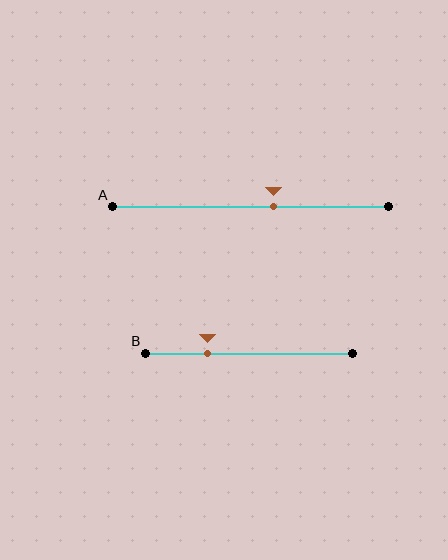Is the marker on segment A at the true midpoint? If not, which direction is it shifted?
No, the marker on segment A is shifted to the right by about 8% of the segment length.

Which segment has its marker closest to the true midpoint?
Segment A has its marker closest to the true midpoint.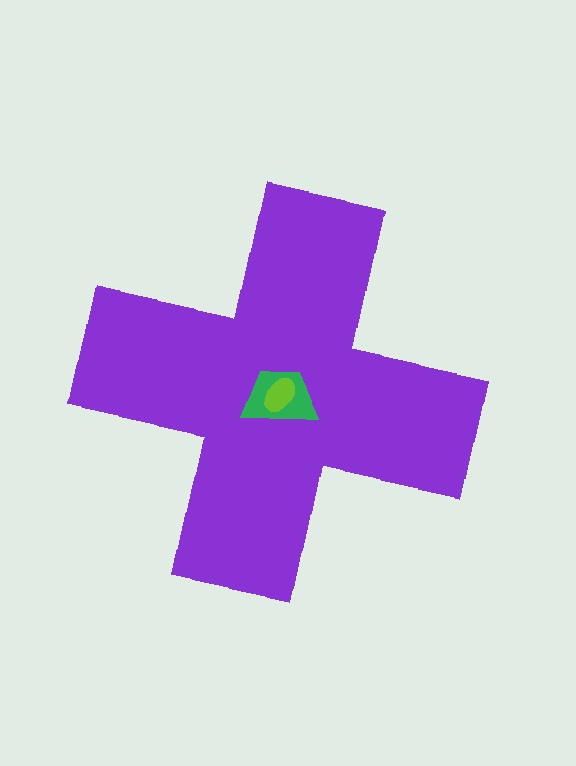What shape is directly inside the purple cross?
The green trapezoid.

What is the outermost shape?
The purple cross.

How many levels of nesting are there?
3.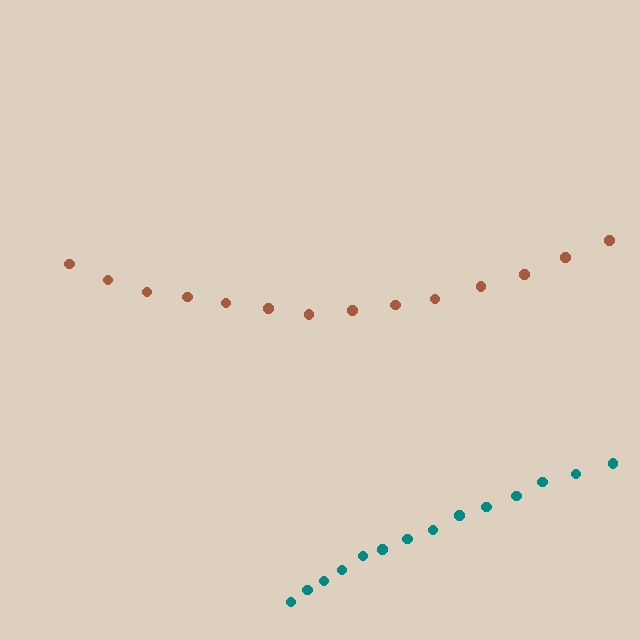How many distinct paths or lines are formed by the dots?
There are 2 distinct paths.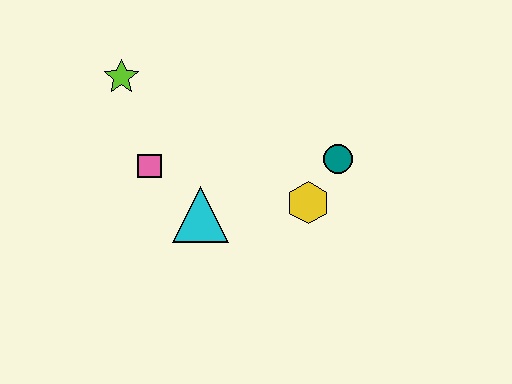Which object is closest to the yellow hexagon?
The teal circle is closest to the yellow hexagon.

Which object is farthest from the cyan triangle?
The lime star is farthest from the cyan triangle.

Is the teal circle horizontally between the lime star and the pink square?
No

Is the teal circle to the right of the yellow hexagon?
Yes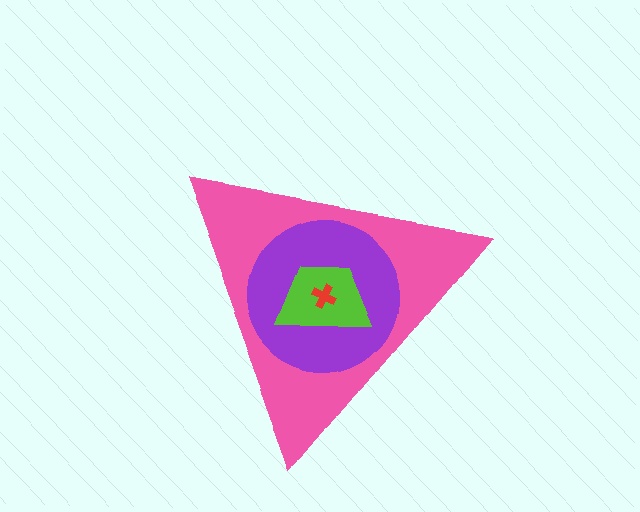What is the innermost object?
The red cross.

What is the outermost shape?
The pink triangle.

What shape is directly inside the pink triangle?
The purple circle.